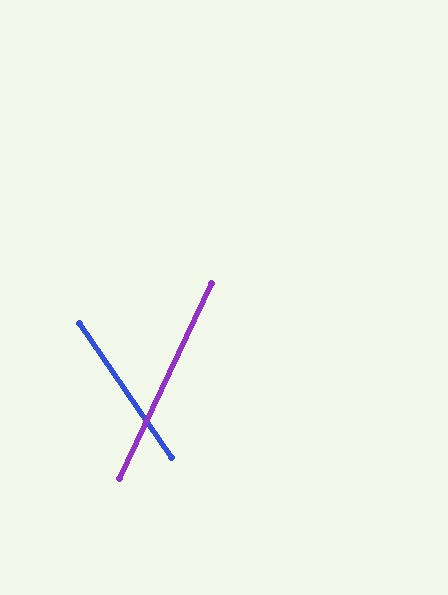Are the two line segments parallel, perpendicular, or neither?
Neither parallel nor perpendicular — they differ by about 60°.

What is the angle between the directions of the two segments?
Approximately 60 degrees.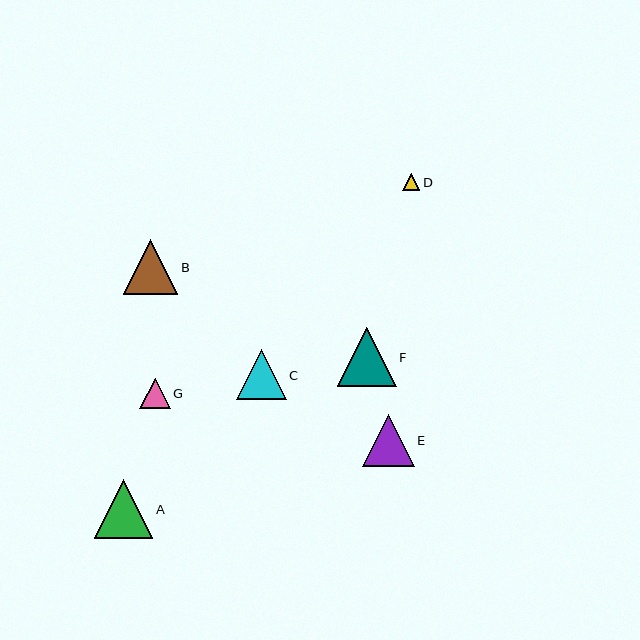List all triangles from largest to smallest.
From largest to smallest: F, A, B, E, C, G, D.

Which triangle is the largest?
Triangle F is the largest with a size of approximately 59 pixels.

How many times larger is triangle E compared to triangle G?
Triangle E is approximately 1.7 times the size of triangle G.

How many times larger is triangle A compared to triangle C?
Triangle A is approximately 1.2 times the size of triangle C.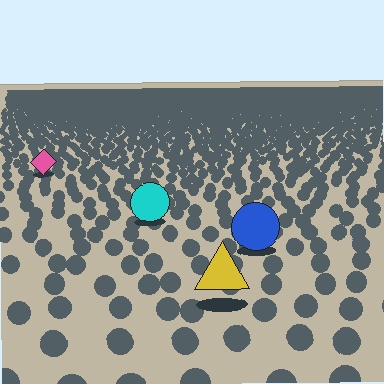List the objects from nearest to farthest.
From nearest to farthest: the yellow triangle, the blue circle, the cyan circle, the pink diamond.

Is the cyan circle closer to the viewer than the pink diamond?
Yes. The cyan circle is closer — you can tell from the texture gradient: the ground texture is coarser near it.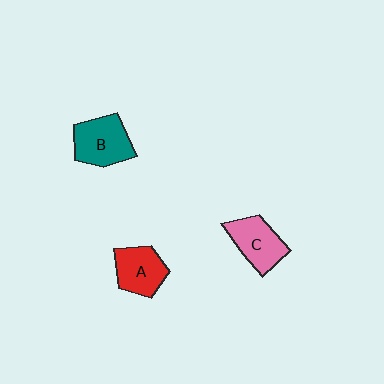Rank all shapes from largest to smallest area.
From largest to smallest: B (teal), C (pink), A (red).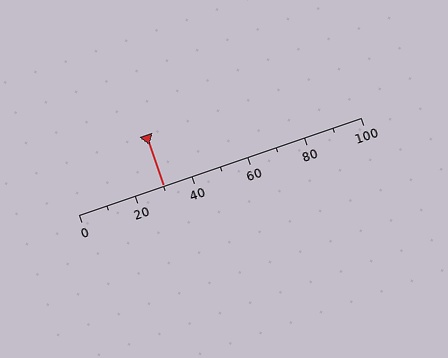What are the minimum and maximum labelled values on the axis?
The axis runs from 0 to 100.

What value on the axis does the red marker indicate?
The marker indicates approximately 30.